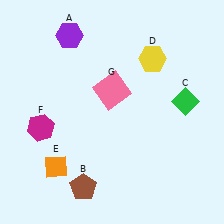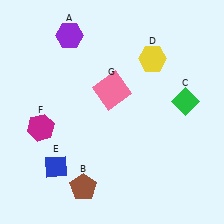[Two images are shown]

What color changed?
The diamond (E) changed from orange in Image 1 to blue in Image 2.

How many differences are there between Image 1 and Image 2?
There is 1 difference between the two images.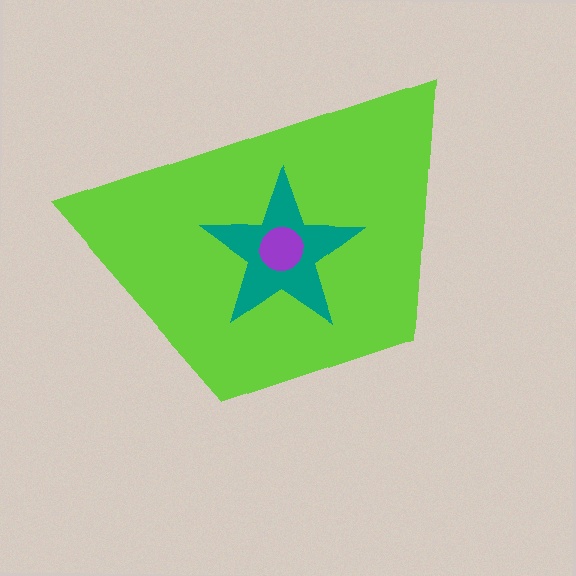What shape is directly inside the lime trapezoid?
The teal star.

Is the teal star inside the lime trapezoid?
Yes.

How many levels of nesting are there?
3.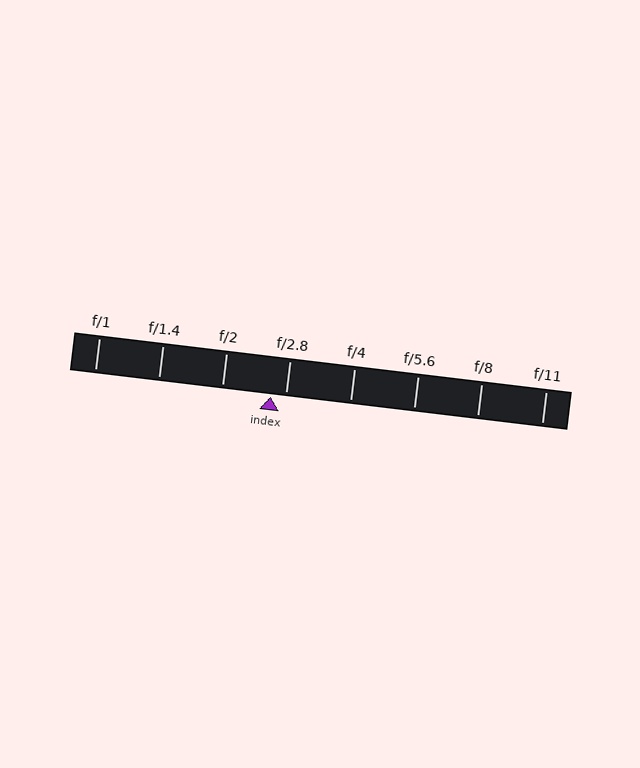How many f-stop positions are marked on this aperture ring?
There are 8 f-stop positions marked.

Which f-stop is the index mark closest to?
The index mark is closest to f/2.8.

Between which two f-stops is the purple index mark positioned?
The index mark is between f/2 and f/2.8.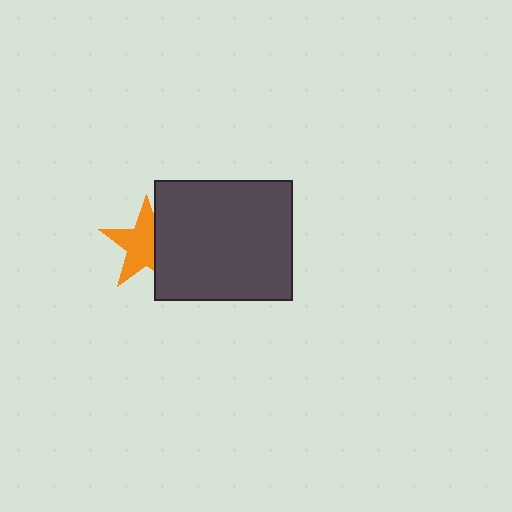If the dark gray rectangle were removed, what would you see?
You would see the complete orange star.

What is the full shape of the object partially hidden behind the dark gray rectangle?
The partially hidden object is an orange star.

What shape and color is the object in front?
The object in front is a dark gray rectangle.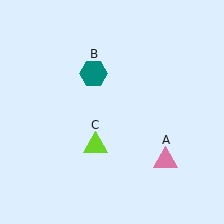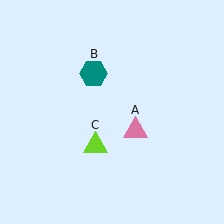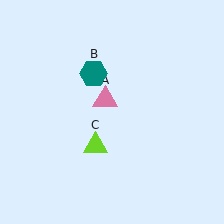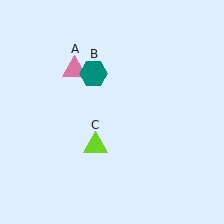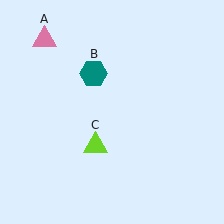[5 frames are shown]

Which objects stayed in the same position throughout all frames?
Teal hexagon (object B) and lime triangle (object C) remained stationary.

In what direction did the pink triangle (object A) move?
The pink triangle (object A) moved up and to the left.